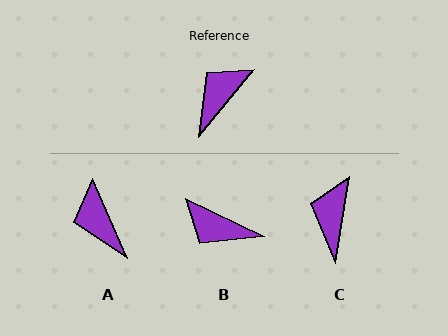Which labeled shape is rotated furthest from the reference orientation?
B, about 103 degrees away.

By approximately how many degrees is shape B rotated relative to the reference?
Approximately 103 degrees counter-clockwise.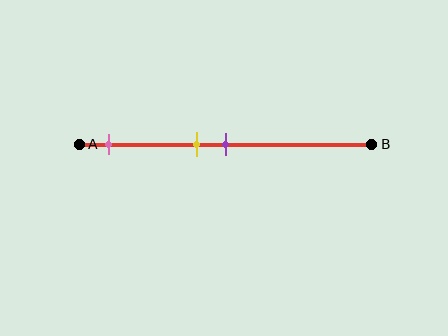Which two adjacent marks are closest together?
The yellow and purple marks are the closest adjacent pair.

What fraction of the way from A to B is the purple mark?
The purple mark is approximately 50% (0.5) of the way from A to B.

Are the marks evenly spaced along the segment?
No, the marks are not evenly spaced.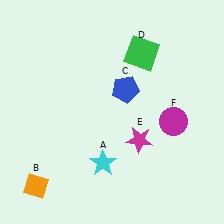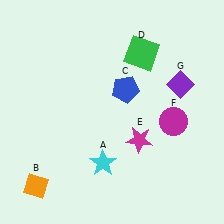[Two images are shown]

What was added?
A purple diamond (G) was added in Image 2.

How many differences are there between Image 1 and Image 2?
There is 1 difference between the two images.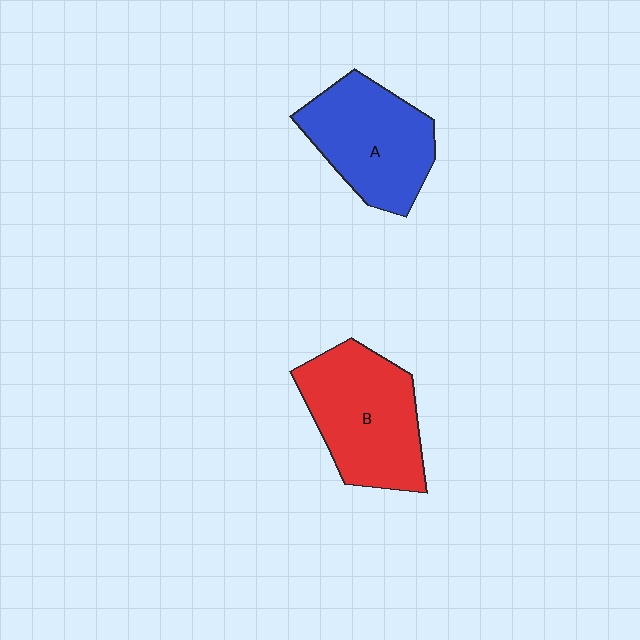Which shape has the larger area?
Shape B (red).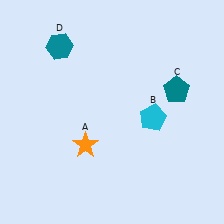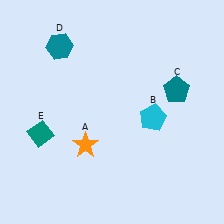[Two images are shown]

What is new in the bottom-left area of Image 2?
A teal diamond (E) was added in the bottom-left area of Image 2.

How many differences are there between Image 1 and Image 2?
There is 1 difference between the two images.